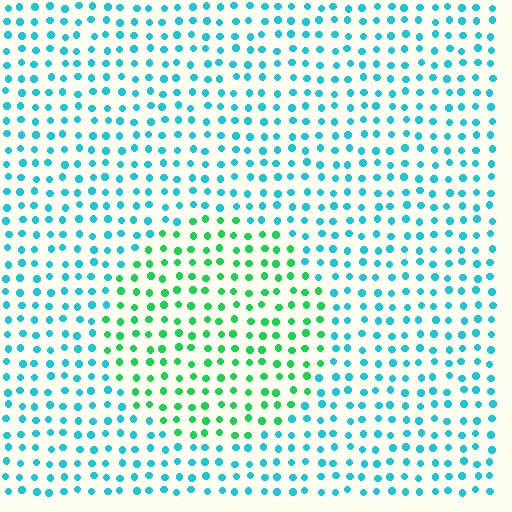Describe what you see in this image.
The image is filled with small cyan elements in a uniform arrangement. A circle-shaped region is visible where the elements are tinted to a slightly different hue, forming a subtle color boundary.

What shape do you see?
I see a circle.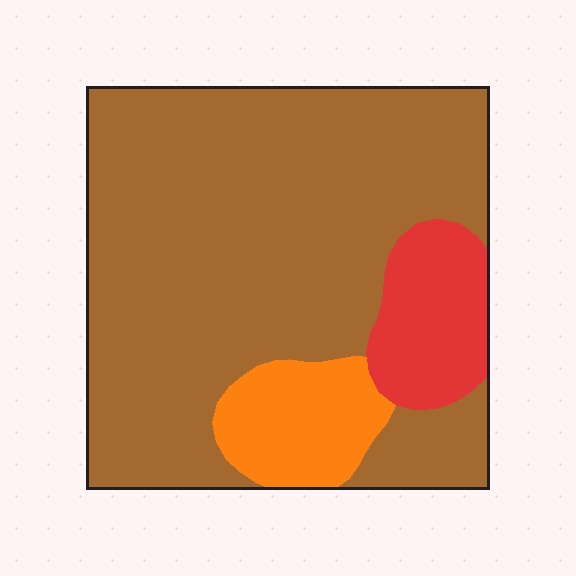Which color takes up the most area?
Brown, at roughly 75%.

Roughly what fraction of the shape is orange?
Orange takes up about one eighth (1/8) of the shape.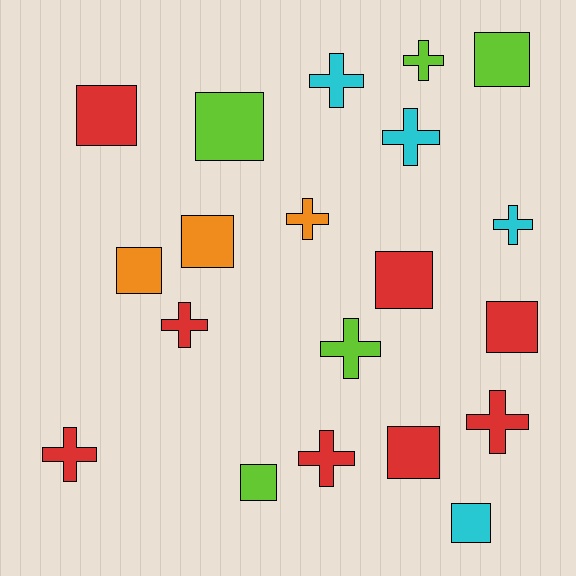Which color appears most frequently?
Red, with 8 objects.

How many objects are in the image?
There are 20 objects.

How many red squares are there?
There are 4 red squares.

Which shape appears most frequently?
Square, with 10 objects.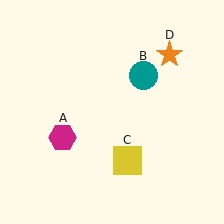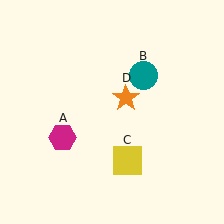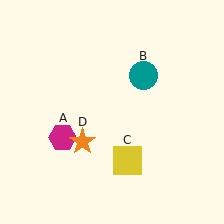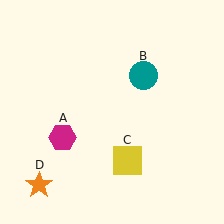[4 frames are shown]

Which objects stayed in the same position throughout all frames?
Magenta hexagon (object A) and teal circle (object B) and yellow square (object C) remained stationary.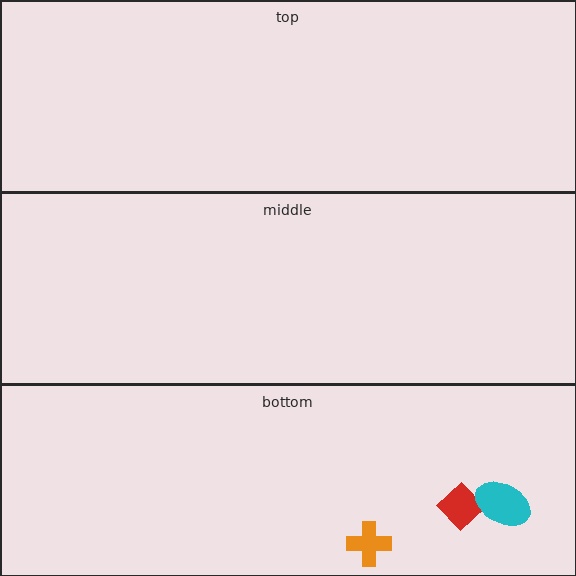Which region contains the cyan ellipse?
The bottom region.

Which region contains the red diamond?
The bottom region.